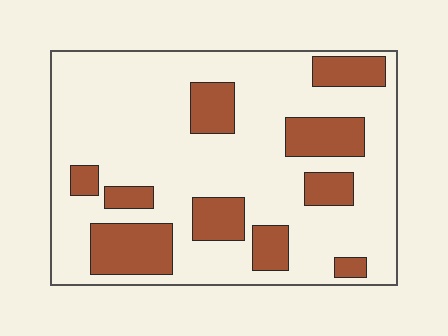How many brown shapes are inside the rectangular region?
10.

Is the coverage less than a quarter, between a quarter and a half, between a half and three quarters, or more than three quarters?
Between a quarter and a half.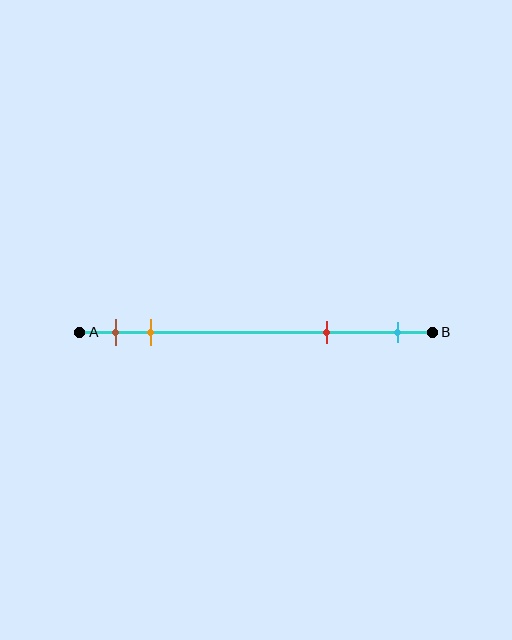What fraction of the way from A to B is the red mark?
The red mark is approximately 70% (0.7) of the way from A to B.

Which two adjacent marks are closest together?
The brown and orange marks are the closest adjacent pair.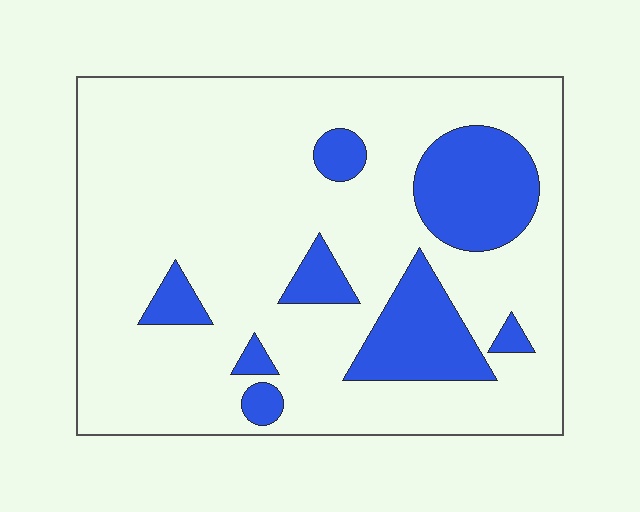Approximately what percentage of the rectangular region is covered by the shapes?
Approximately 20%.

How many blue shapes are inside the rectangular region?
8.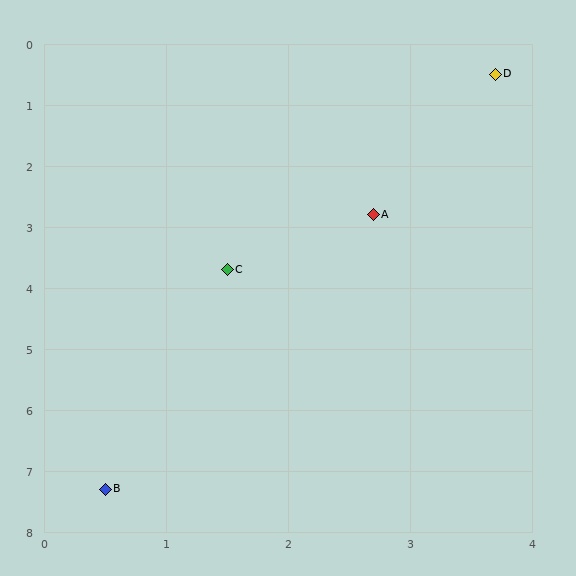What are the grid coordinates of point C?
Point C is at approximately (1.5, 3.7).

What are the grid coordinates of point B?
Point B is at approximately (0.5, 7.3).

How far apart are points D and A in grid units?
Points D and A are about 2.5 grid units apart.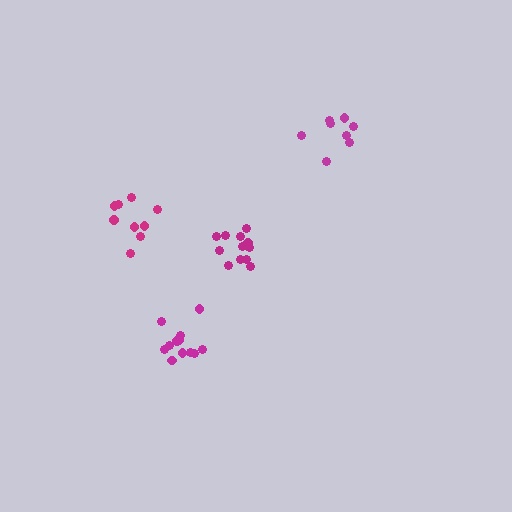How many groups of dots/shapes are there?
There are 4 groups.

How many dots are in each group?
Group 1: 12 dots, Group 2: 9 dots, Group 3: 12 dots, Group 4: 8 dots (41 total).